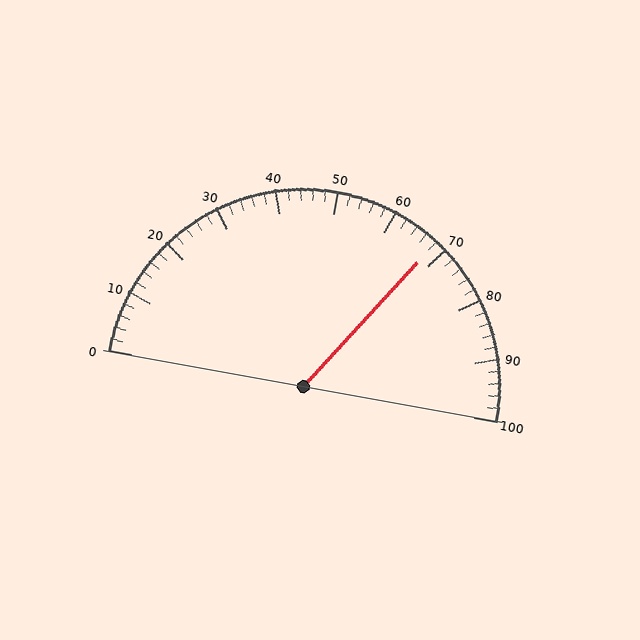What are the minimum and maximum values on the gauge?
The gauge ranges from 0 to 100.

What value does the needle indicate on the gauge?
The needle indicates approximately 68.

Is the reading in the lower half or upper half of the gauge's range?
The reading is in the upper half of the range (0 to 100).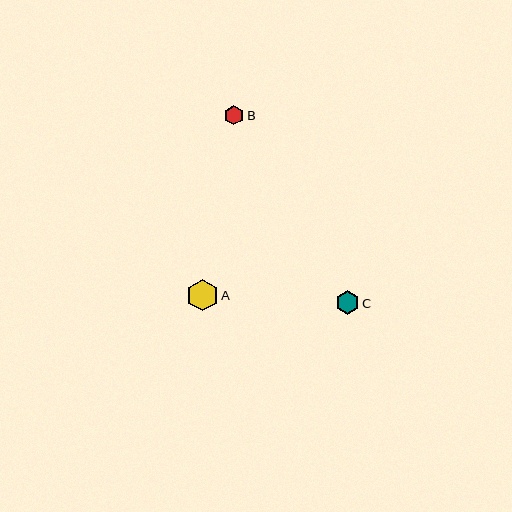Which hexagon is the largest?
Hexagon A is the largest with a size of approximately 31 pixels.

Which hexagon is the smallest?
Hexagon B is the smallest with a size of approximately 20 pixels.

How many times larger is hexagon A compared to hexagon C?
Hexagon A is approximately 1.3 times the size of hexagon C.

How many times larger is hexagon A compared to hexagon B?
Hexagon A is approximately 1.6 times the size of hexagon B.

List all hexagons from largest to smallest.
From largest to smallest: A, C, B.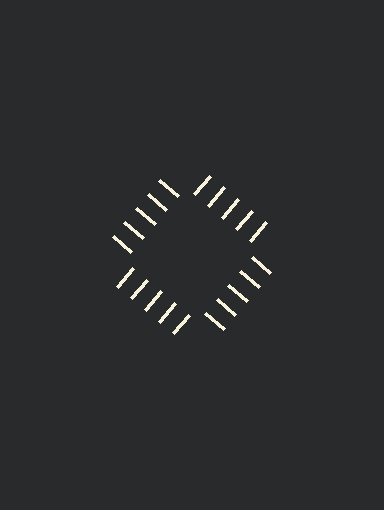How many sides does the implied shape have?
4 sides — the line-ends trace a square.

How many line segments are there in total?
20 — 5 along each of the 4 edges.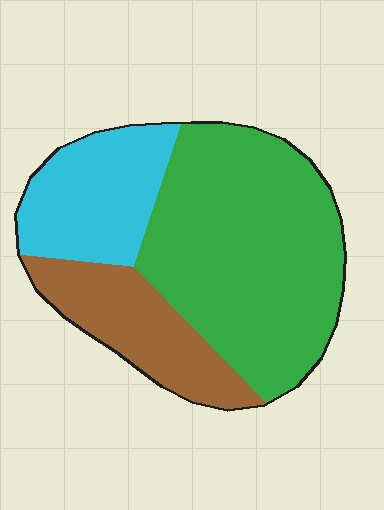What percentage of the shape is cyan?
Cyan takes up between a sixth and a third of the shape.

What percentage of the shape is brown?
Brown takes up about one fifth (1/5) of the shape.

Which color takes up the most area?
Green, at roughly 55%.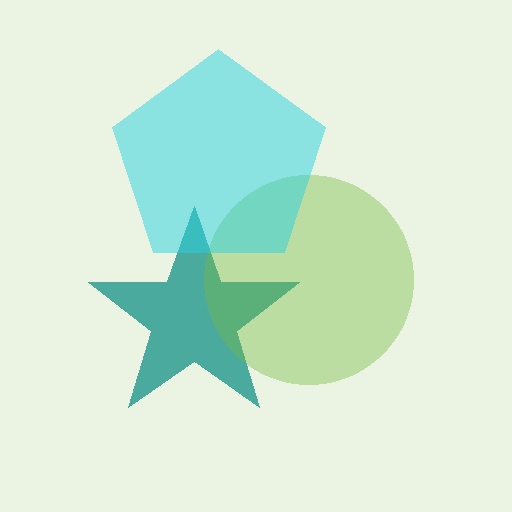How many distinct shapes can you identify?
There are 3 distinct shapes: a teal star, a lime circle, a cyan pentagon.